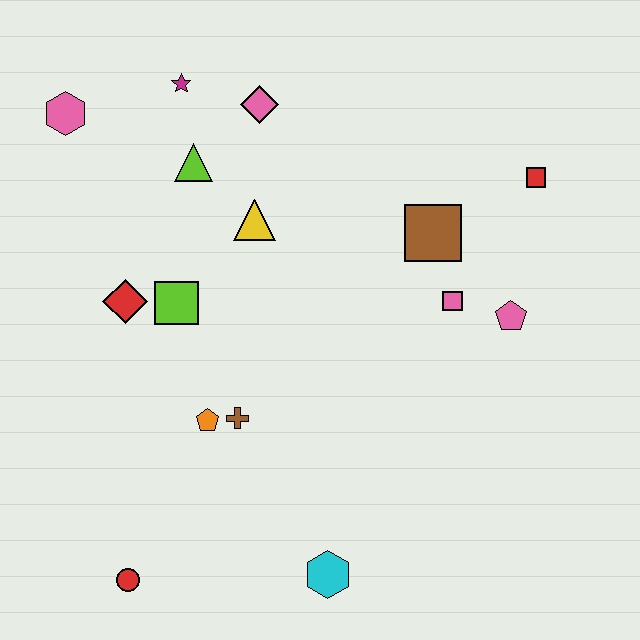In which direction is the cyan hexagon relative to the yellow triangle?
The cyan hexagon is below the yellow triangle.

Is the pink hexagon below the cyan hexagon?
No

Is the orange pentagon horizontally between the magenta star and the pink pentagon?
Yes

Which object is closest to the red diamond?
The lime square is closest to the red diamond.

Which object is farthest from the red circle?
The red square is farthest from the red circle.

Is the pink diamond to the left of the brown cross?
No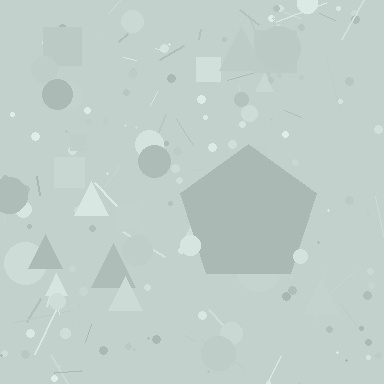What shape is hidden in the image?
A pentagon is hidden in the image.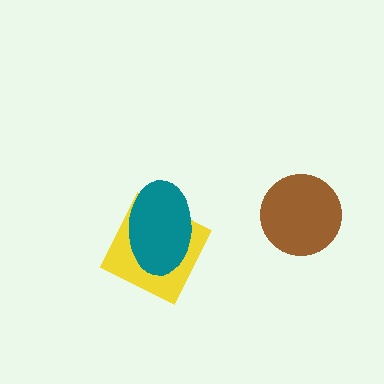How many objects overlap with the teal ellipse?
1 object overlaps with the teal ellipse.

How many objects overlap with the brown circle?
0 objects overlap with the brown circle.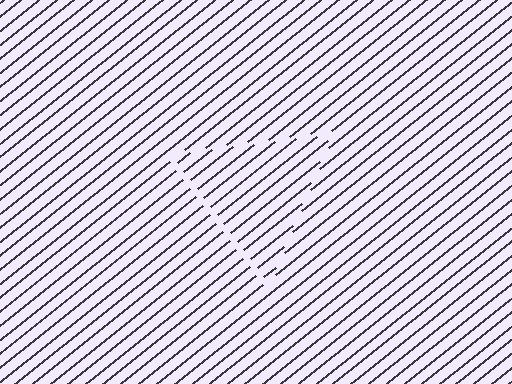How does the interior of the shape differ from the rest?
The interior of the shape contains the same grating, shifted by half a period — the contour is defined by the phase discontinuity where line-ends from the inner and outer gratings abut.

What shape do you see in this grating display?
An illusory triangle. The interior of the shape contains the same grating, shifted by half a period — the contour is defined by the phase discontinuity where line-ends from the inner and outer gratings abut.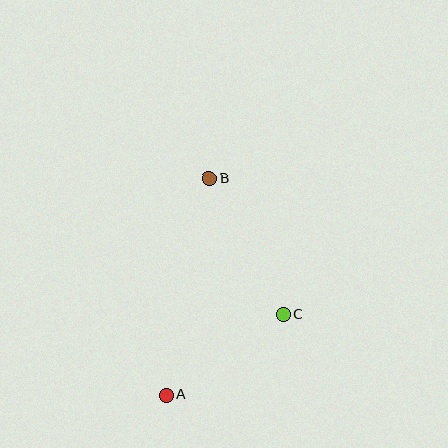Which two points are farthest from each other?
Points A and B are farthest from each other.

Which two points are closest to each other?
Points A and C are closest to each other.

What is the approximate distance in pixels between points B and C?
The distance between B and C is approximately 155 pixels.